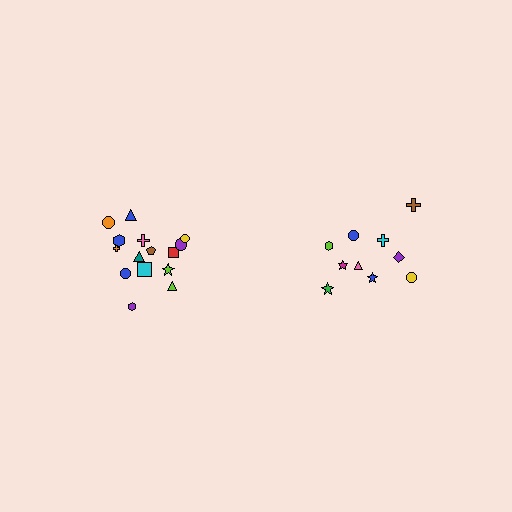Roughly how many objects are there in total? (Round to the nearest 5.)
Roughly 25 objects in total.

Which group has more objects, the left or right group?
The left group.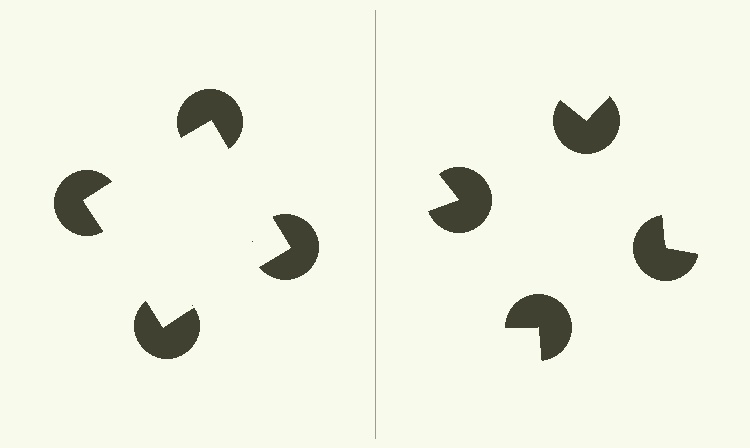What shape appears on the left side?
An illusory square.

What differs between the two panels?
The pac-man discs are positioned identically on both sides; only the wedge orientations differ. On the left they align to a square; on the right they are misaligned.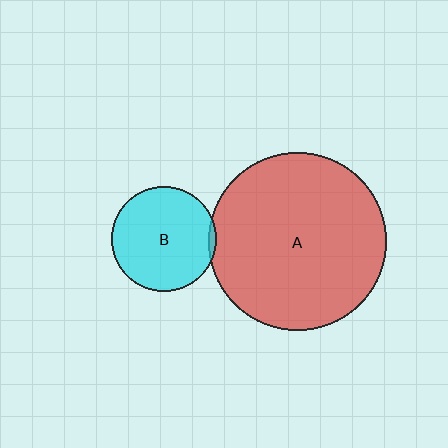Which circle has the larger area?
Circle A (red).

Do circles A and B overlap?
Yes.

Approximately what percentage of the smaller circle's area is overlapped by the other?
Approximately 5%.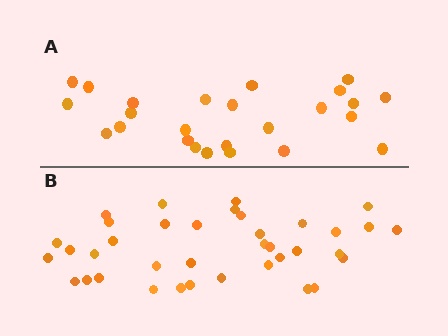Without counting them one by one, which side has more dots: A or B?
Region B (the bottom region) has more dots.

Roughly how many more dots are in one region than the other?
Region B has roughly 12 or so more dots than region A.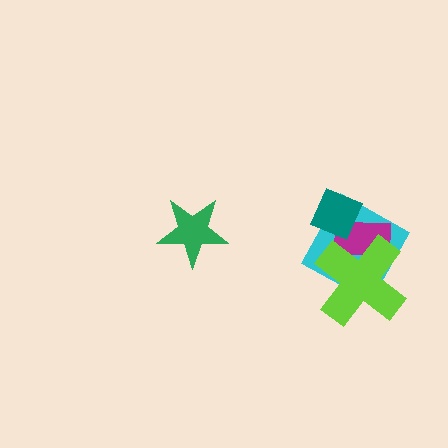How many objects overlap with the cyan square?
3 objects overlap with the cyan square.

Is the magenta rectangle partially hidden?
Yes, it is partially covered by another shape.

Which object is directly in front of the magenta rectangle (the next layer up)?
The teal diamond is directly in front of the magenta rectangle.